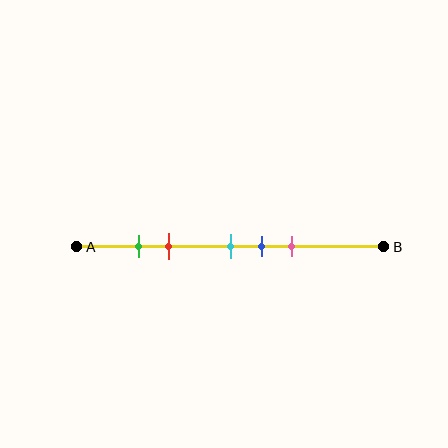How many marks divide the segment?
There are 5 marks dividing the segment.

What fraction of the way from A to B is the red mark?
The red mark is approximately 30% (0.3) of the way from A to B.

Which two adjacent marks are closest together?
The green and red marks are the closest adjacent pair.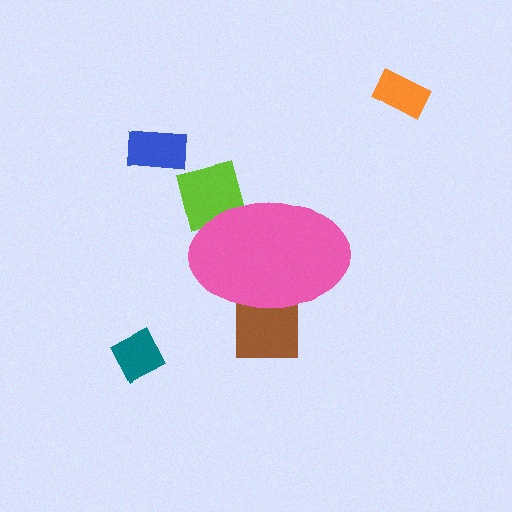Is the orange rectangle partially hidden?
No, the orange rectangle is fully visible.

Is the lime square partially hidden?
Yes, the lime square is partially hidden behind the pink ellipse.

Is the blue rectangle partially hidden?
No, the blue rectangle is fully visible.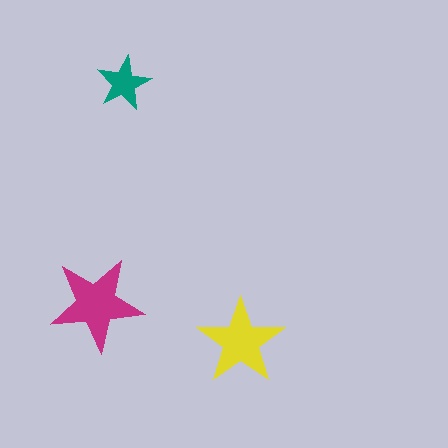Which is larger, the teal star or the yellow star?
The yellow one.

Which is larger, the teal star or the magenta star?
The magenta one.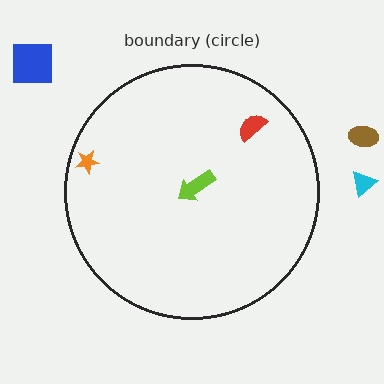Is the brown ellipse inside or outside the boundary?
Outside.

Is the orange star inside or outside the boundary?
Inside.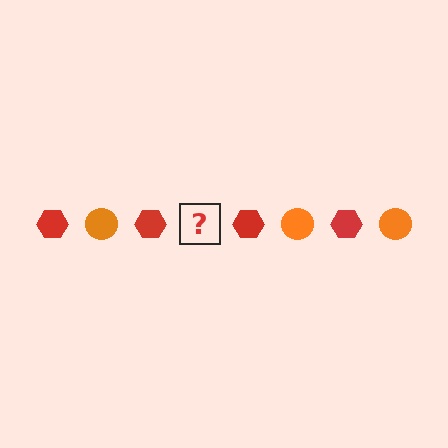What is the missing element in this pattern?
The missing element is an orange circle.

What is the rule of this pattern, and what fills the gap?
The rule is that the pattern alternates between red hexagon and orange circle. The gap should be filled with an orange circle.